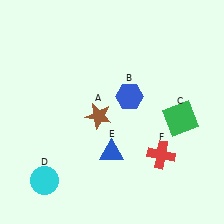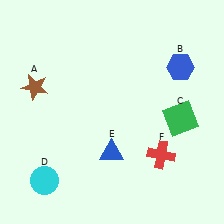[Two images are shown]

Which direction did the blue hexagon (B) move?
The blue hexagon (B) moved right.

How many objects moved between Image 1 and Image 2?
2 objects moved between the two images.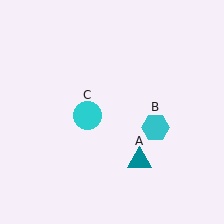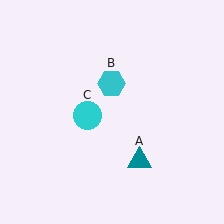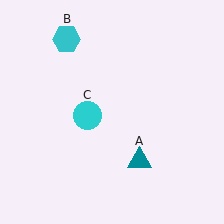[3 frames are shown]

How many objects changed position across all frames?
1 object changed position: cyan hexagon (object B).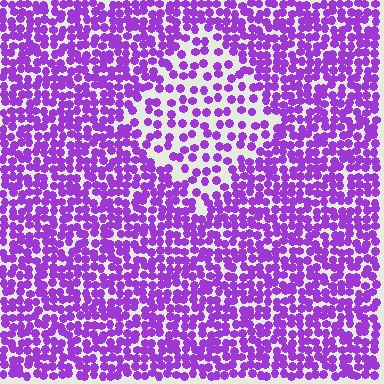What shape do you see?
I see a diamond.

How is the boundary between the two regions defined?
The boundary is defined by a change in element density (approximately 2.0x ratio). All elements are the same color, size, and shape.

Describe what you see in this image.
The image contains small purple elements arranged at two different densities. A diamond-shaped region is visible where the elements are less densely packed than the surrounding area.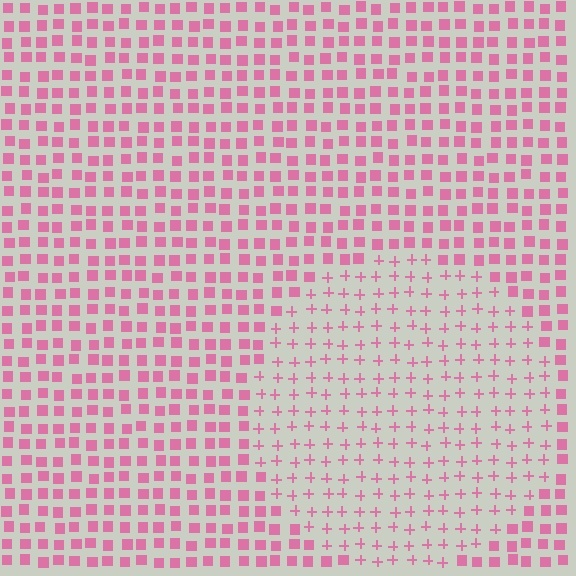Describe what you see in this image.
The image is filled with small pink elements arranged in a uniform grid. A circle-shaped region contains plus signs, while the surrounding area contains squares. The boundary is defined purely by the change in element shape.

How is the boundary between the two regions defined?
The boundary is defined by a change in element shape: plus signs inside vs. squares outside. All elements share the same color and spacing.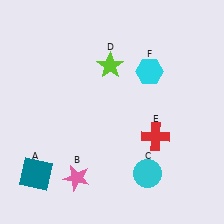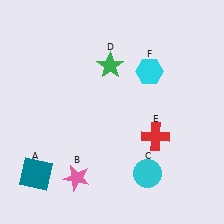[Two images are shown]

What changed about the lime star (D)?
In Image 1, D is lime. In Image 2, it changed to green.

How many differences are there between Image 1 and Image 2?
There is 1 difference between the two images.